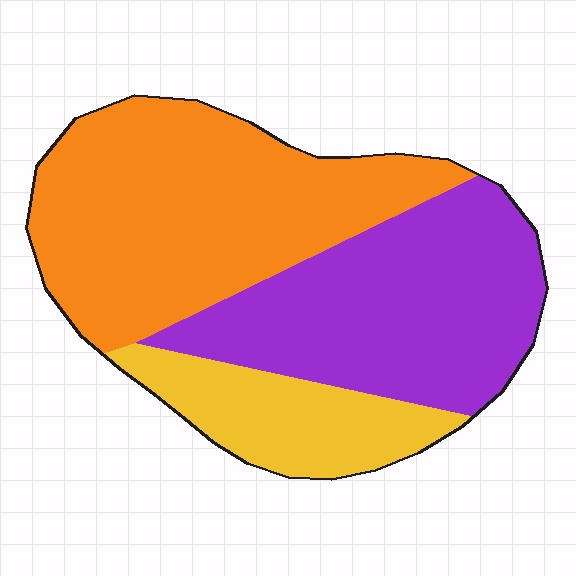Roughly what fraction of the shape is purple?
Purple covers around 40% of the shape.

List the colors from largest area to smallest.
From largest to smallest: orange, purple, yellow.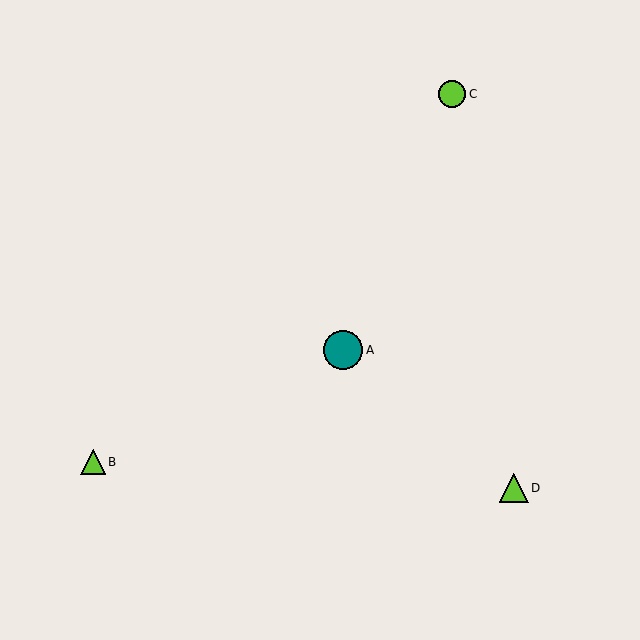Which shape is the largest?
The teal circle (labeled A) is the largest.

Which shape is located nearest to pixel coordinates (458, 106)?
The lime circle (labeled C) at (452, 94) is nearest to that location.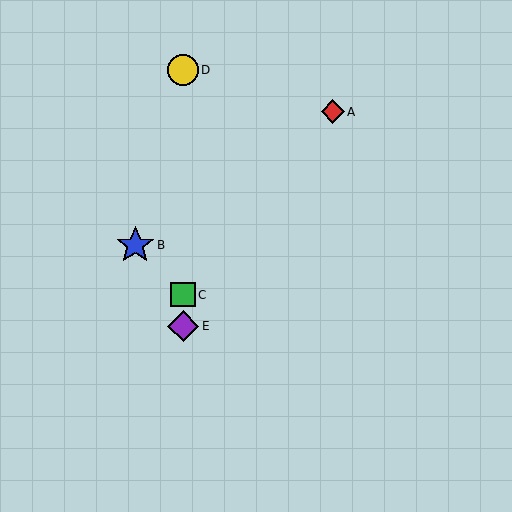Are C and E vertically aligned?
Yes, both are at x≈183.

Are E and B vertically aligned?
No, E is at x≈183 and B is at x≈135.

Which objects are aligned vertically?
Objects C, D, E are aligned vertically.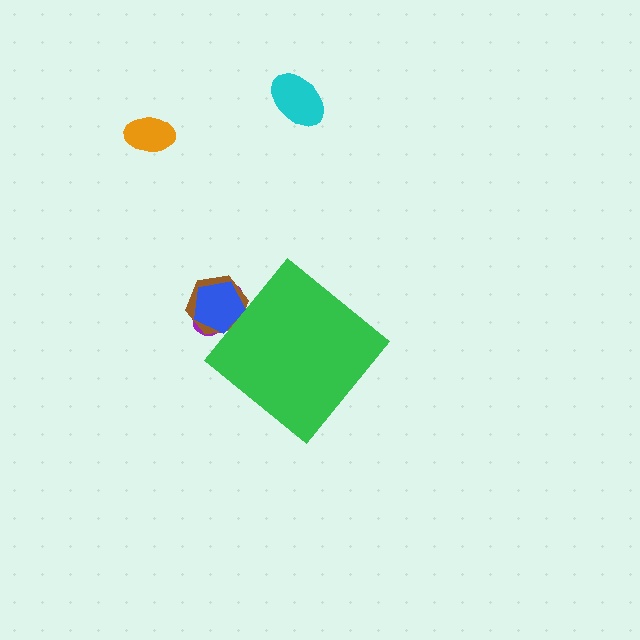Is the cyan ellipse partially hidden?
No, the cyan ellipse is fully visible.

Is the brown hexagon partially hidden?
Yes, the brown hexagon is partially hidden behind the green diamond.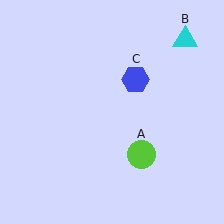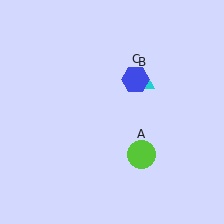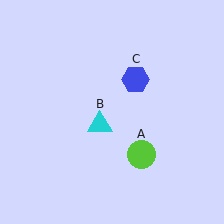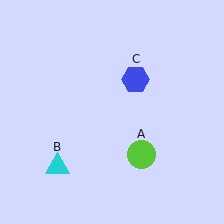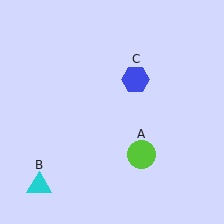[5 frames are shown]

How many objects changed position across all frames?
1 object changed position: cyan triangle (object B).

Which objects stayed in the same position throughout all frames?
Lime circle (object A) and blue hexagon (object C) remained stationary.